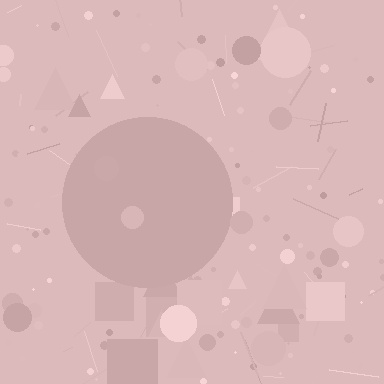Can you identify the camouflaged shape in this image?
The camouflaged shape is a circle.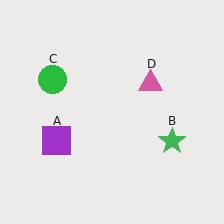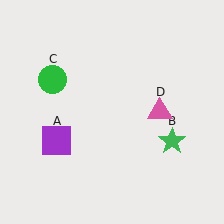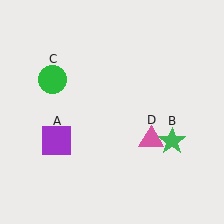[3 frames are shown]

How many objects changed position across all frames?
1 object changed position: pink triangle (object D).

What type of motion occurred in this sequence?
The pink triangle (object D) rotated clockwise around the center of the scene.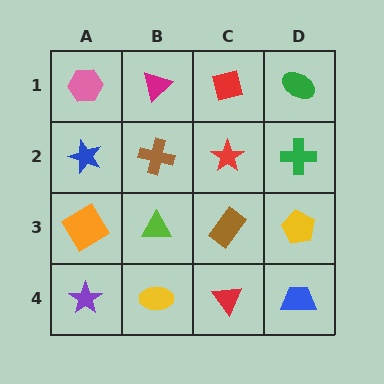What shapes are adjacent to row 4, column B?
A lime triangle (row 3, column B), a purple star (row 4, column A), a red triangle (row 4, column C).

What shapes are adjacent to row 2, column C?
A red square (row 1, column C), a brown rectangle (row 3, column C), a brown cross (row 2, column B), a green cross (row 2, column D).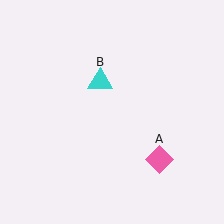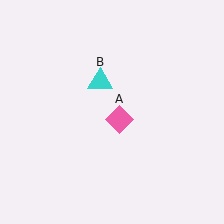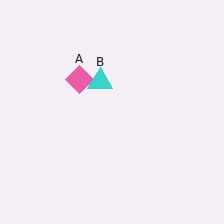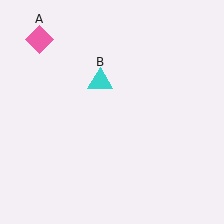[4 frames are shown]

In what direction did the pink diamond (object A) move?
The pink diamond (object A) moved up and to the left.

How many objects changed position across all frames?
1 object changed position: pink diamond (object A).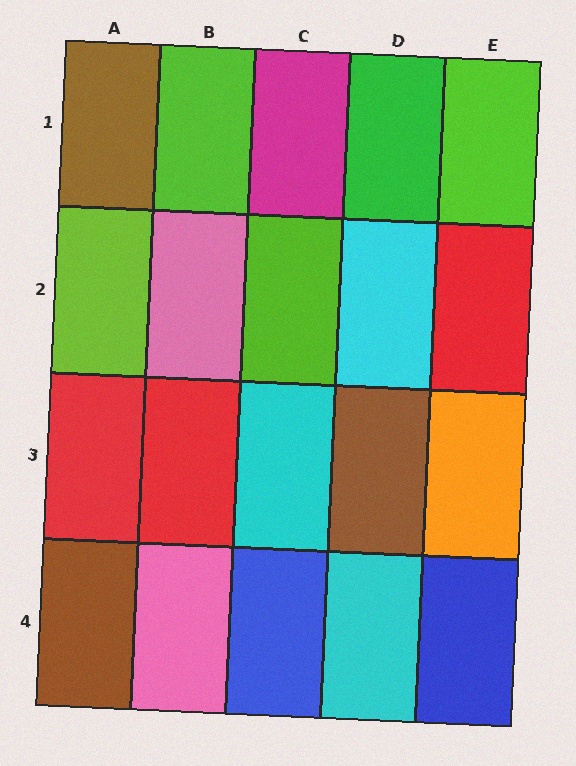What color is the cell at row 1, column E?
Lime.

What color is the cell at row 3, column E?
Orange.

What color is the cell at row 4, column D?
Cyan.